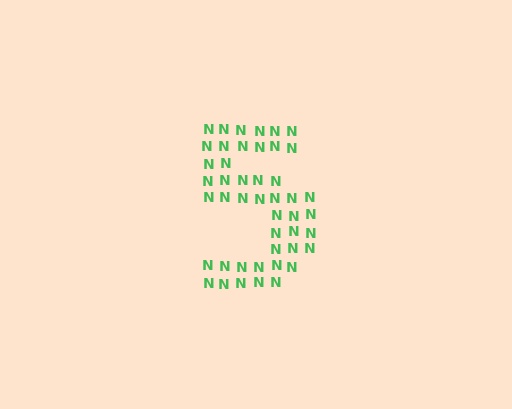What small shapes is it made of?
It is made of small letter N's.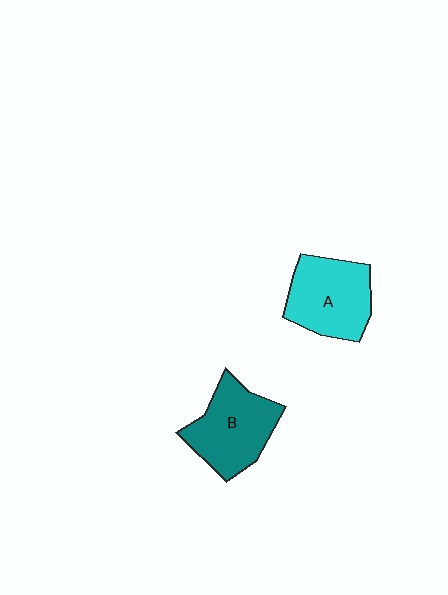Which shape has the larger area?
Shape B (teal).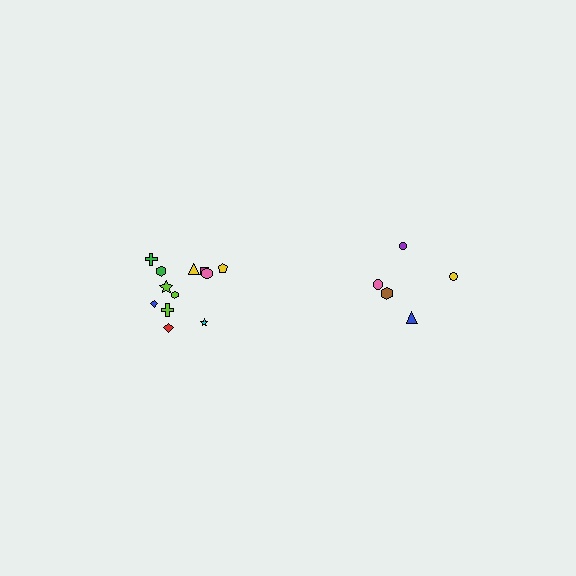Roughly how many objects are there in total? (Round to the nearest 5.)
Roughly 15 objects in total.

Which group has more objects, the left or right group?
The left group.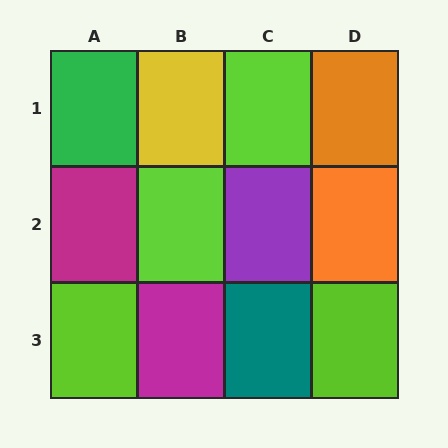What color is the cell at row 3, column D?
Lime.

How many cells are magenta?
2 cells are magenta.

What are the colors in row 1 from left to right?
Green, yellow, lime, orange.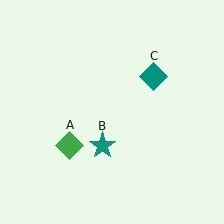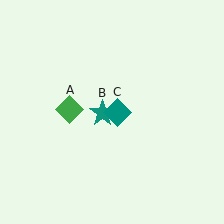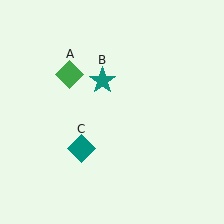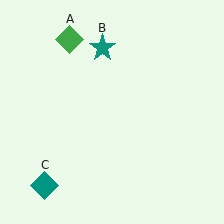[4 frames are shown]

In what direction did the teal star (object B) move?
The teal star (object B) moved up.